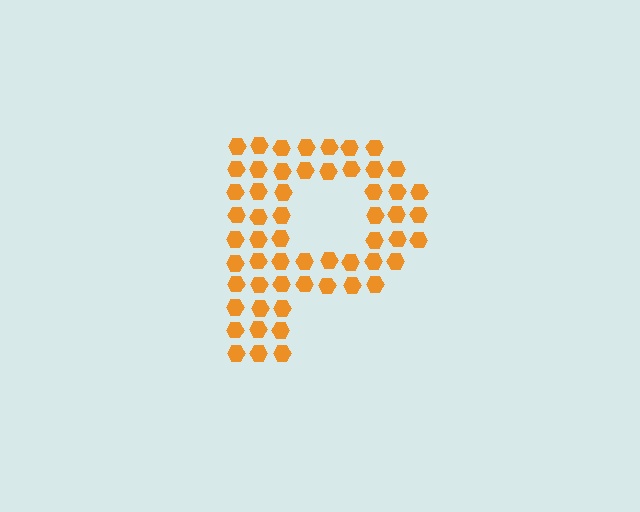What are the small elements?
The small elements are hexagons.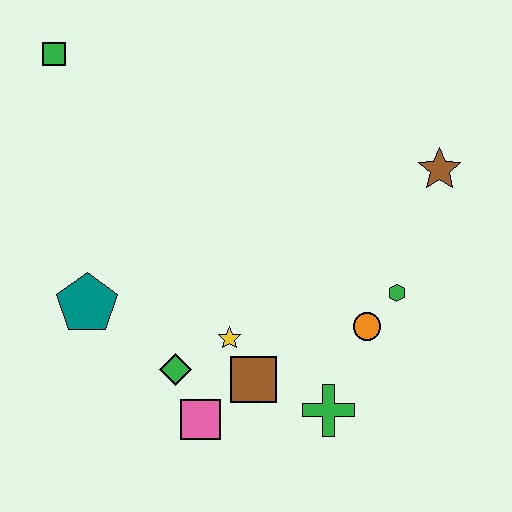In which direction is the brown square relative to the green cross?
The brown square is to the left of the green cross.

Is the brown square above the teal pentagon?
No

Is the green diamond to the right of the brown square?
No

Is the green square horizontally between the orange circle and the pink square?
No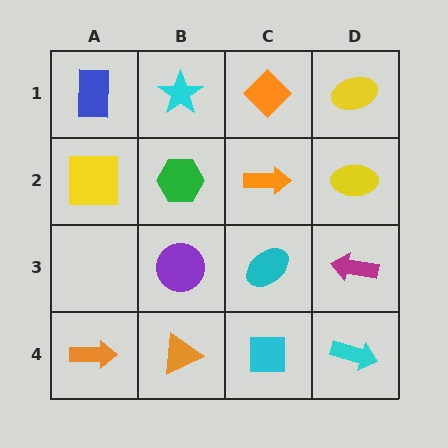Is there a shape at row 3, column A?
No, that cell is empty.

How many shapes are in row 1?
4 shapes.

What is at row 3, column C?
A cyan ellipse.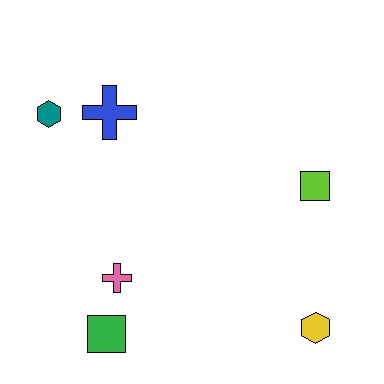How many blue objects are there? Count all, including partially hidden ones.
There is 1 blue object.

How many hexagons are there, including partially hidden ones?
There are 2 hexagons.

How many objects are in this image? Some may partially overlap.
There are 6 objects.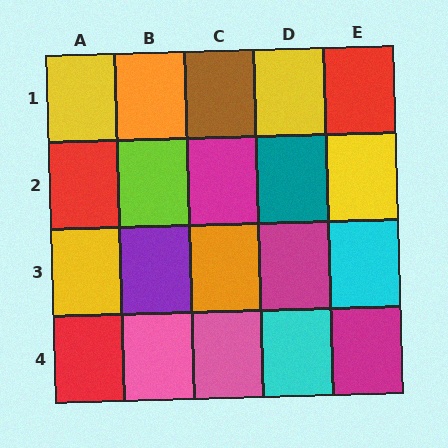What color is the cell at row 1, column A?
Yellow.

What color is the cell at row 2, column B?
Lime.